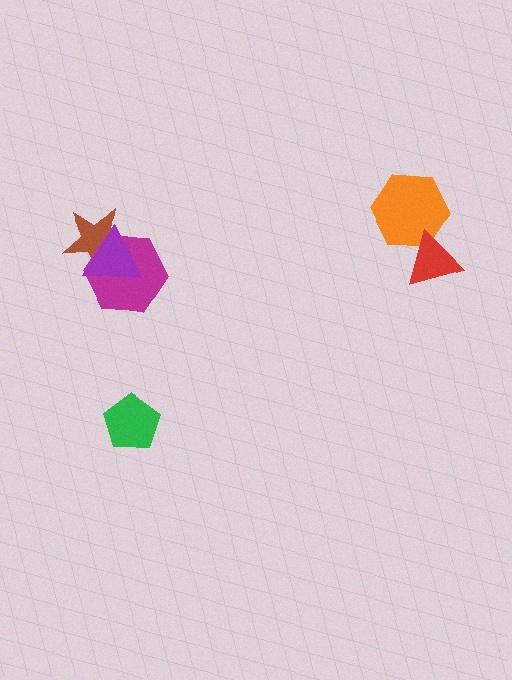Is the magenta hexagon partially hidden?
Yes, it is partially covered by another shape.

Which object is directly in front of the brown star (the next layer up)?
The magenta hexagon is directly in front of the brown star.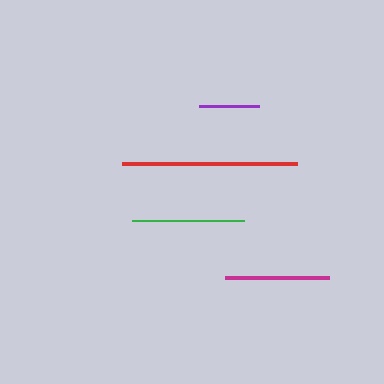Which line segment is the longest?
The red line is the longest at approximately 175 pixels.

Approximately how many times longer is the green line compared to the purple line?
The green line is approximately 1.8 times the length of the purple line.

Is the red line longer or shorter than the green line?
The red line is longer than the green line.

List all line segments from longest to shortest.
From longest to shortest: red, green, magenta, purple.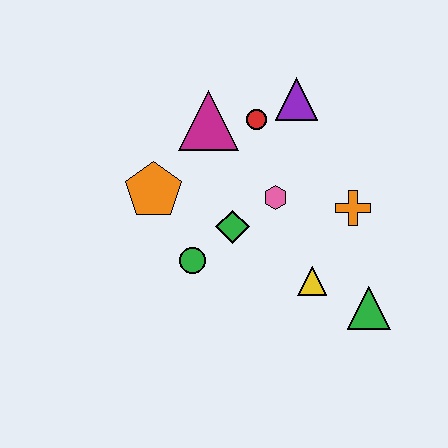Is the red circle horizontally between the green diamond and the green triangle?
Yes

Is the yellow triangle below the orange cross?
Yes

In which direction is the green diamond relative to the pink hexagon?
The green diamond is to the left of the pink hexagon.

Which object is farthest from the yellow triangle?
The magenta triangle is farthest from the yellow triangle.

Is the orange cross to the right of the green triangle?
No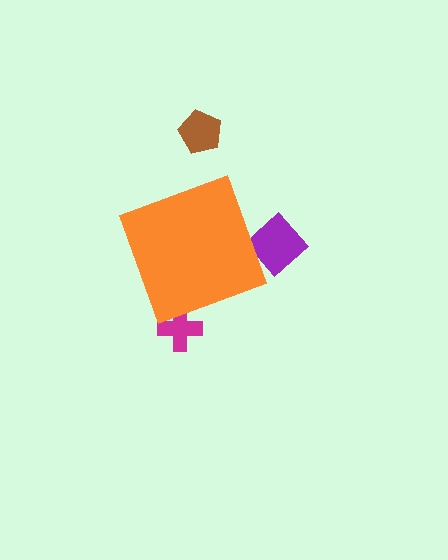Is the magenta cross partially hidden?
Yes, the magenta cross is partially hidden behind the orange diamond.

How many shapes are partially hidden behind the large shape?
2 shapes are partially hidden.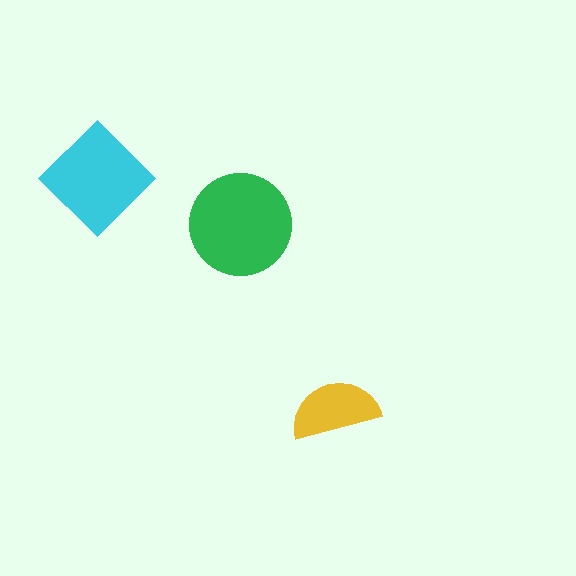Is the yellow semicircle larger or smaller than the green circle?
Smaller.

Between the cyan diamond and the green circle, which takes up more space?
The green circle.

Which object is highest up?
The cyan diamond is topmost.